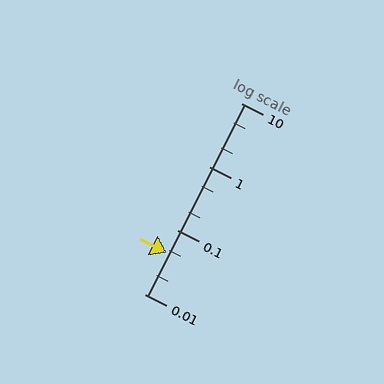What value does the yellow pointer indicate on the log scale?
The pointer indicates approximately 0.045.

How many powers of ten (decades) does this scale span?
The scale spans 3 decades, from 0.01 to 10.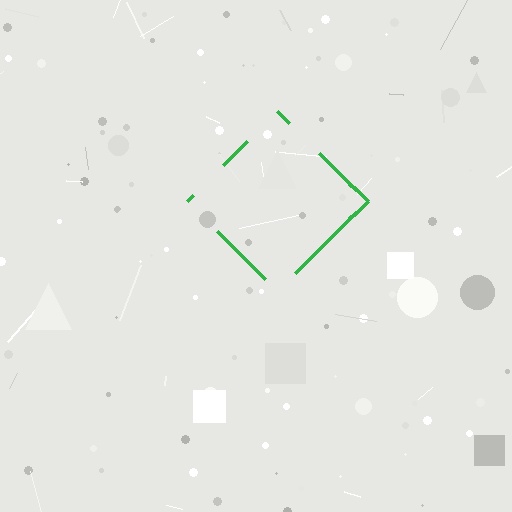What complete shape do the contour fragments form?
The contour fragments form a diamond.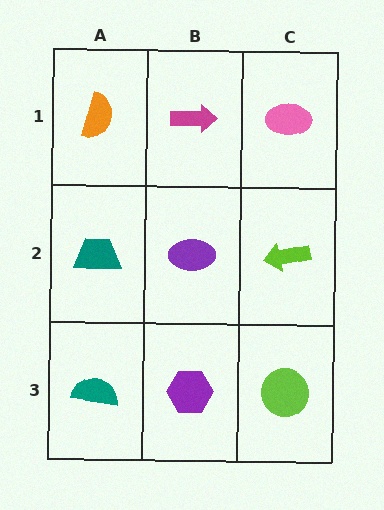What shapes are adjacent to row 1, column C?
A lime arrow (row 2, column C), a magenta arrow (row 1, column B).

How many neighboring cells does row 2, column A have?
3.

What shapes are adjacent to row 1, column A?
A teal trapezoid (row 2, column A), a magenta arrow (row 1, column B).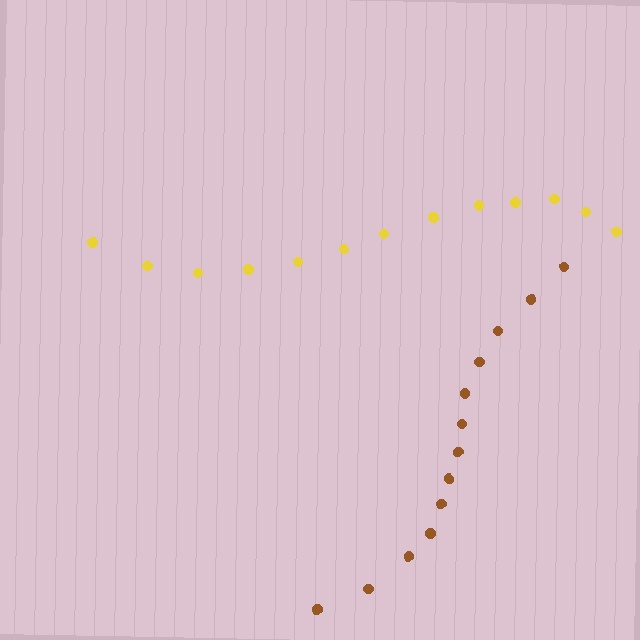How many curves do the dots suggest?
There are 2 distinct paths.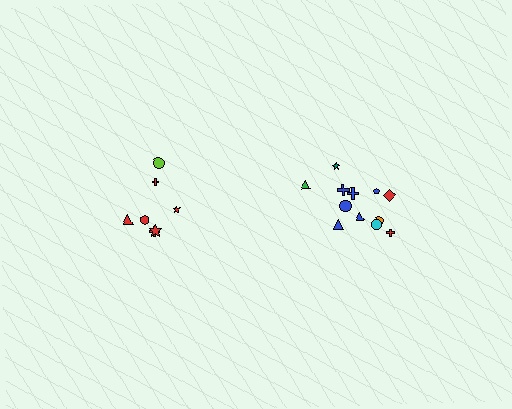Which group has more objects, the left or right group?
The right group.